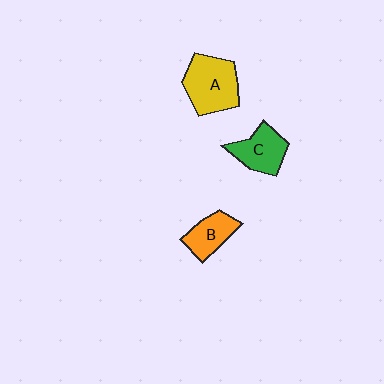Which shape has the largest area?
Shape A (yellow).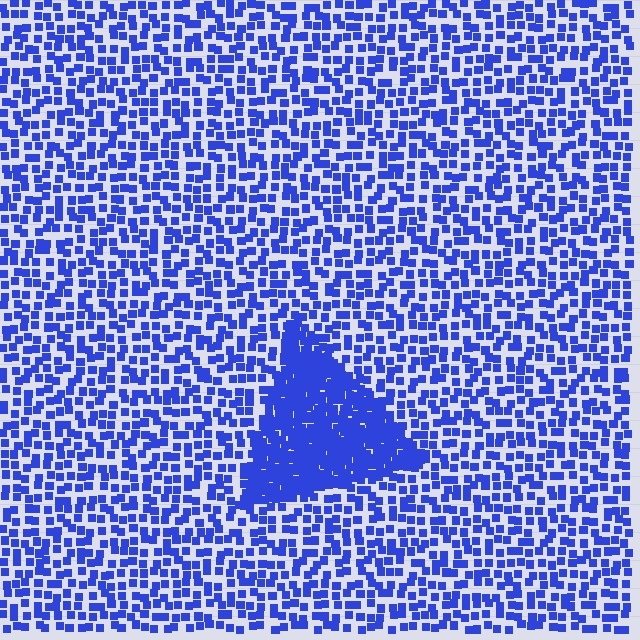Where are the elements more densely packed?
The elements are more densely packed inside the triangle boundary.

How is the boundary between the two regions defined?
The boundary is defined by a change in element density (approximately 2.7x ratio). All elements are the same color, size, and shape.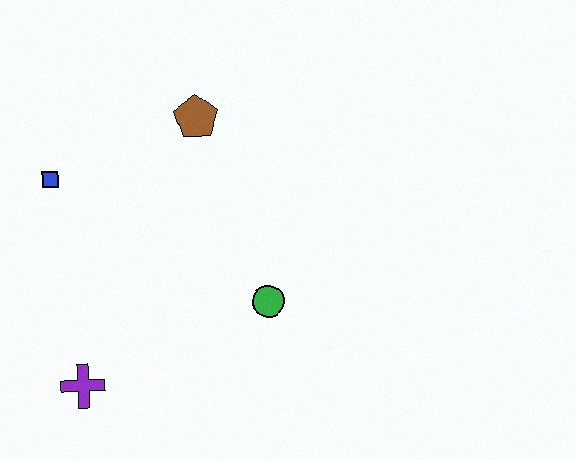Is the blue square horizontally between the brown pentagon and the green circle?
No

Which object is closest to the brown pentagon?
The blue square is closest to the brown pentagon.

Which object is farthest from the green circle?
The blue square is farthest from the green circle.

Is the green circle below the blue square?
Yes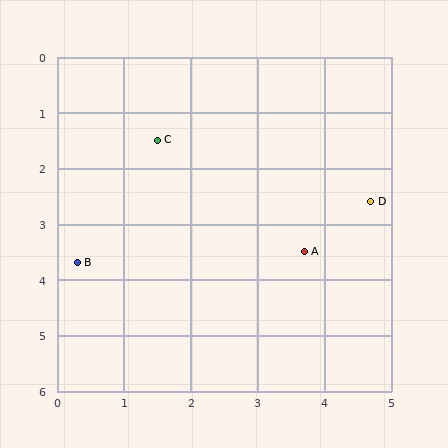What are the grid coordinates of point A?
Point A is at approximately (3.7, 3.5).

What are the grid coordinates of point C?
Point C is at approximately (1.5, 1.5).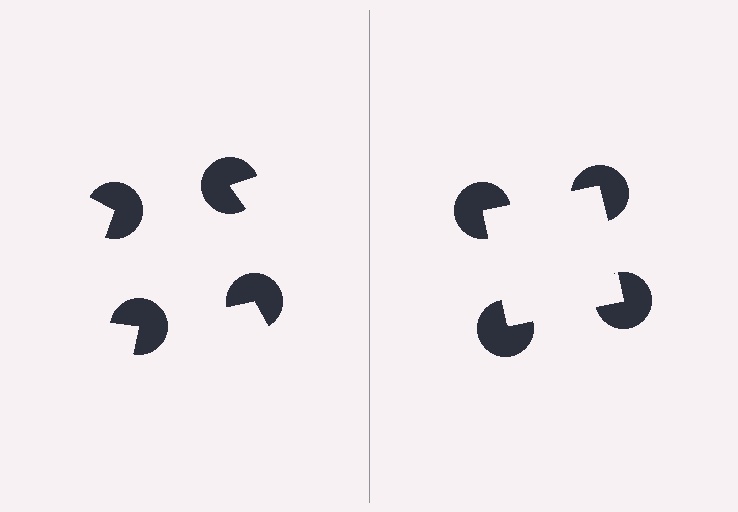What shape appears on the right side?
An illusory square.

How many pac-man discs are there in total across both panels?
8 — 4 on each side.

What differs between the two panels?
The pac-man discs are positioned identically on both sides; only the wedge orientations differ. On the right they align to a square; on the left they are misaligned.